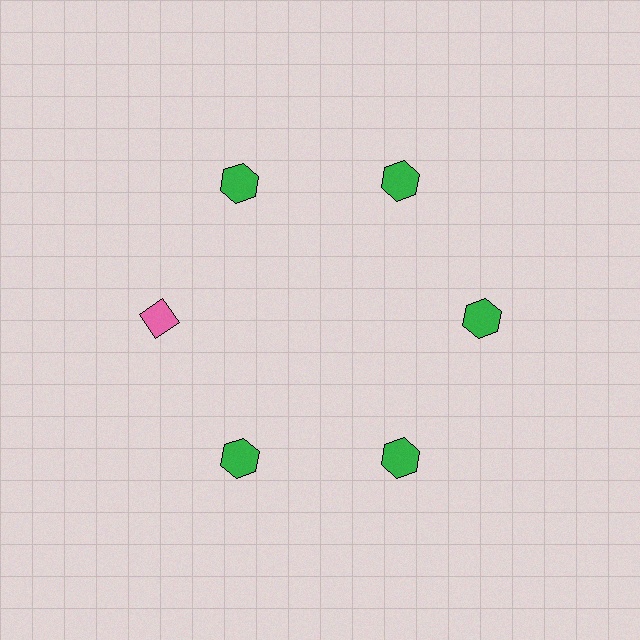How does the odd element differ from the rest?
It differs in both color (pink instead of green) and shape (diamond instead of hexagon).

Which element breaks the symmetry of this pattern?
The pink diamond at roughly the 9 o'clock position breaks the symmetry. All other shapes are green hexagons.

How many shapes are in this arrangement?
There are 6 shapes arranged in a ring pattern.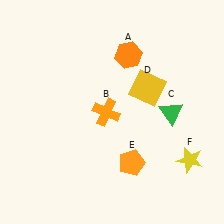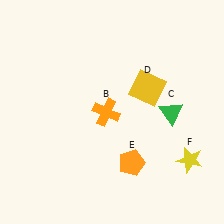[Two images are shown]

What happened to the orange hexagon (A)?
The orange hexagon (A) was removed in Image 2. It was in the top-right area of Image 1.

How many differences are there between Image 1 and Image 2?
There is 1 difference between the two images.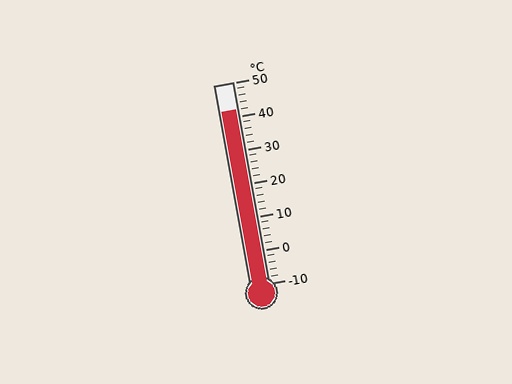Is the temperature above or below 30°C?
The temperature is above 30°C.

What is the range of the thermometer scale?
The thermometer scale ranges from -10°C to 50°C.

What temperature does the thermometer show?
The thermometer shows approximately 42°C.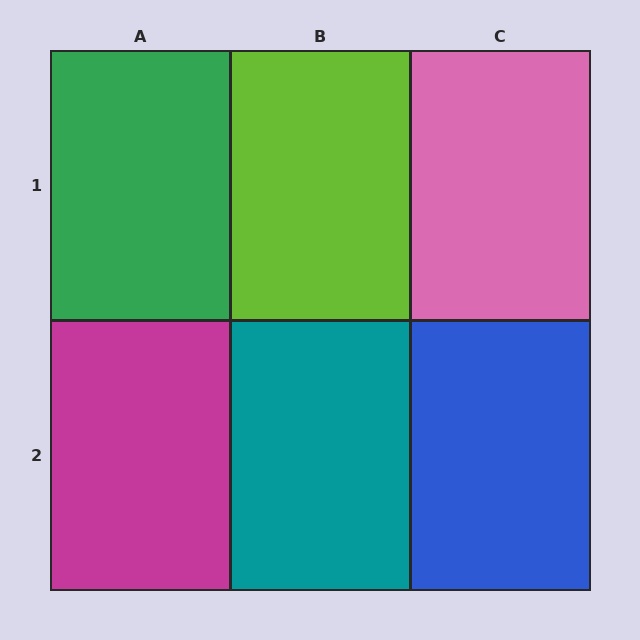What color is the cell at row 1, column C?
Pink.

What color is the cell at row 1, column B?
Lime.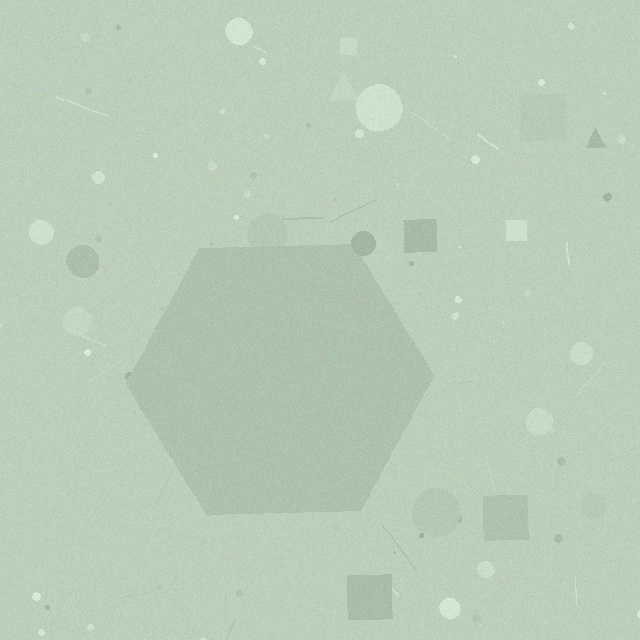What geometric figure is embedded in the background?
A hexagon is embedded in the background.